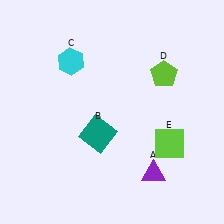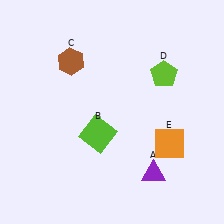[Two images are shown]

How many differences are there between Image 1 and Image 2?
There are 3 differences between the two images.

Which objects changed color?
B changed from teal to lime. C changed from cyan to brown. E changed from lime to orange.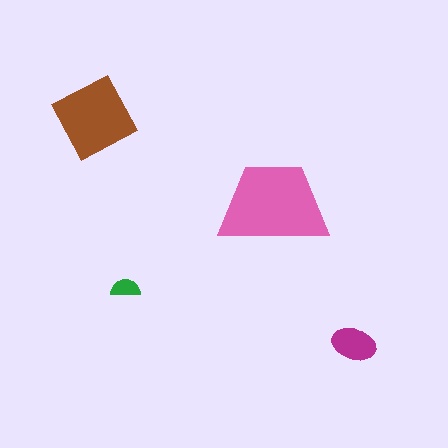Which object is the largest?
The pink trapezoid.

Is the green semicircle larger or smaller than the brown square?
Smaller.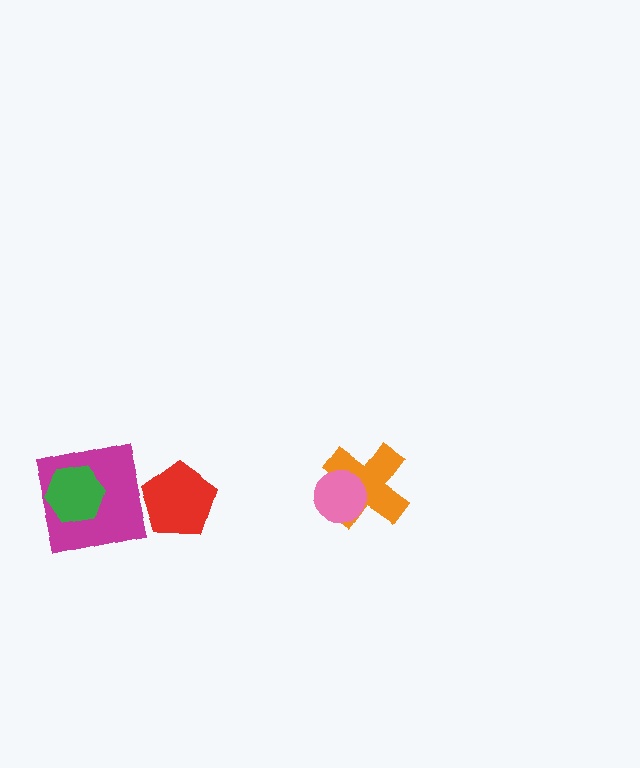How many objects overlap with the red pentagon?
0 objects overlap with the red pentagon.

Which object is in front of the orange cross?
The pink circle is in front of the orange cross.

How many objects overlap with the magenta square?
1 object overlaps with the magenta square.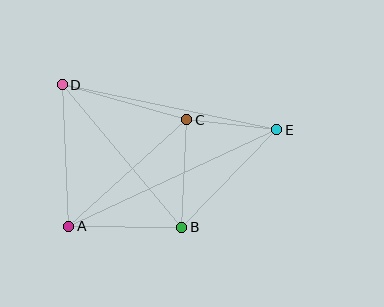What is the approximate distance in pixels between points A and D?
The distance between A and D is approximately 142 pixels.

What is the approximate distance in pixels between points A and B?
The distance between A and B is approximately 113 pixels.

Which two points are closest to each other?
Points C and E are closest to each other.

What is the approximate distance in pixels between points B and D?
The distance between B and D is approximately 186 pixels.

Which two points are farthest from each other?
Points A and E are farthest from each other.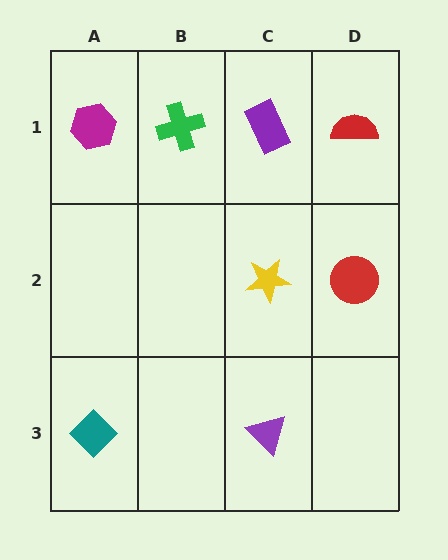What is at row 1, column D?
A red semicircle.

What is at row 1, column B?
A green cross.